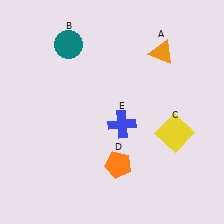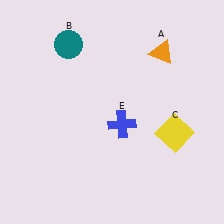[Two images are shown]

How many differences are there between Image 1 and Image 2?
There is 1 difference between the two images.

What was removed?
The orange pentagon (D) was removed in Image 2.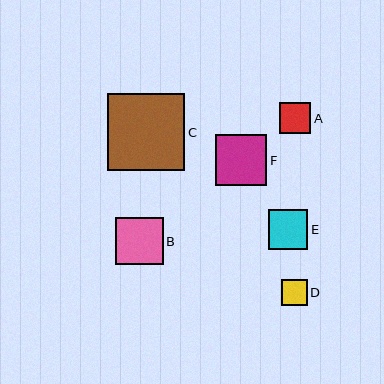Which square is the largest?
Square C is the largest with a size of approximately 77 pixels.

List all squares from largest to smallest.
From largest to smallest: C, F, B, E, A, D.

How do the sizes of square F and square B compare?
Square F and square B are approximately the same size.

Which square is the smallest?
Square D is the smallest with a size of approximately 26 pixels.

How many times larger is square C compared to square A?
Square C is approximately 2.4 times the size of square A.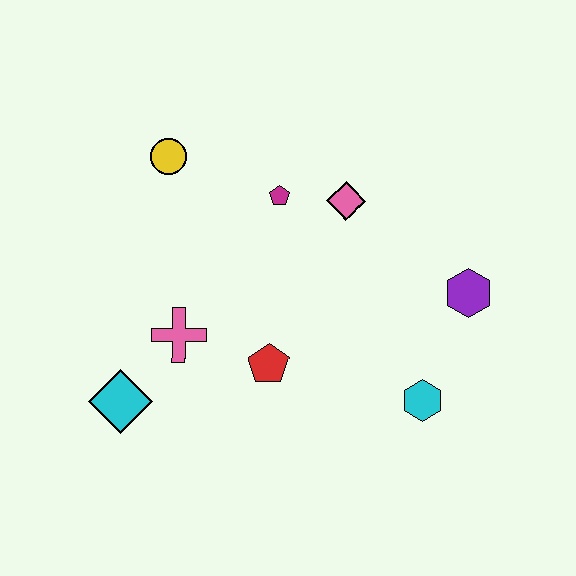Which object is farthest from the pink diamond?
The cyan diamond is farthest from the pink diamond.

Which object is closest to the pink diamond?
The magenta pentagon is closest to the pink diamond.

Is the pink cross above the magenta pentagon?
No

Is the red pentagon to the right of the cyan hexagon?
No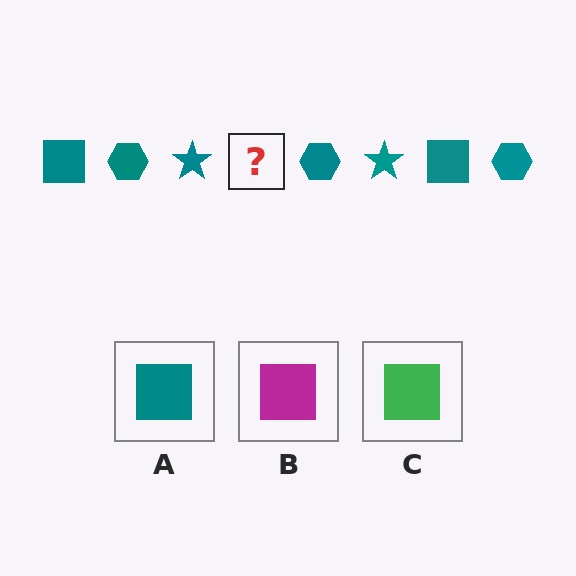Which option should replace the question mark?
Option A.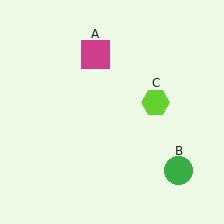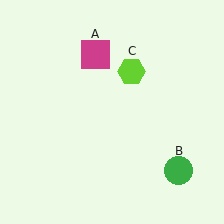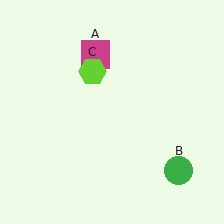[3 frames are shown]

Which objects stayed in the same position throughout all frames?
Magenta square (object A) and green circle (object B) remained stationary.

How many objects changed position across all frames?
1 object changed position: lime hexagon (object C).